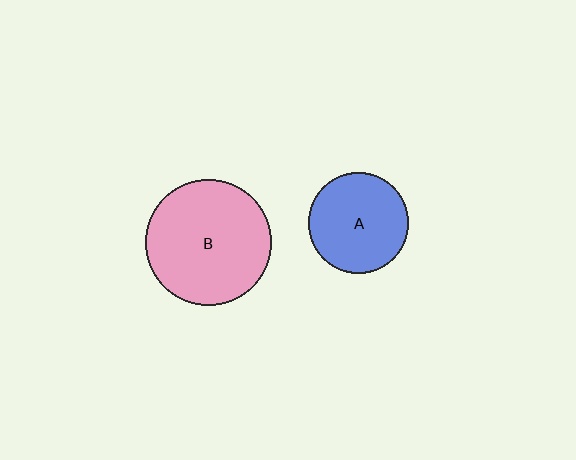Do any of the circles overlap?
No, none of the circles overlap.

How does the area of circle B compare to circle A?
Approximately 1.6 times.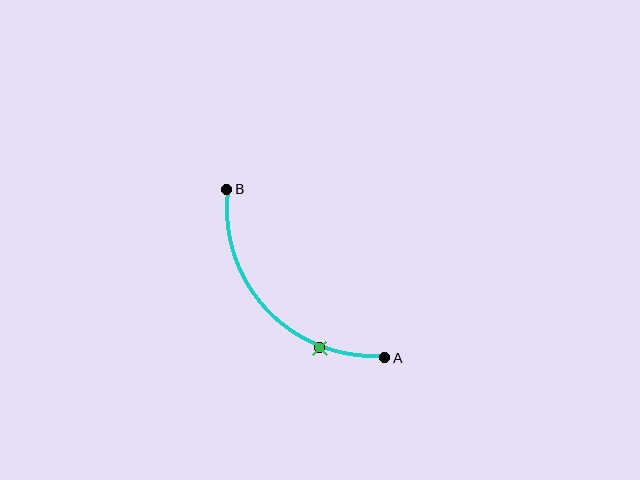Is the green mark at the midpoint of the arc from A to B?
No. The green mark lies on the arc but is closer to endpoint A. The arc midpoint would be at the point on the curve equidistant along the arc from both A and B.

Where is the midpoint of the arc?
The arc midpoint is the point on the curve farthest from the straight line joining A and B. It sits below and to the left of that line.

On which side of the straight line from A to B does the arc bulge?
The arc bulges below and to the left of the straight line connecting A and B.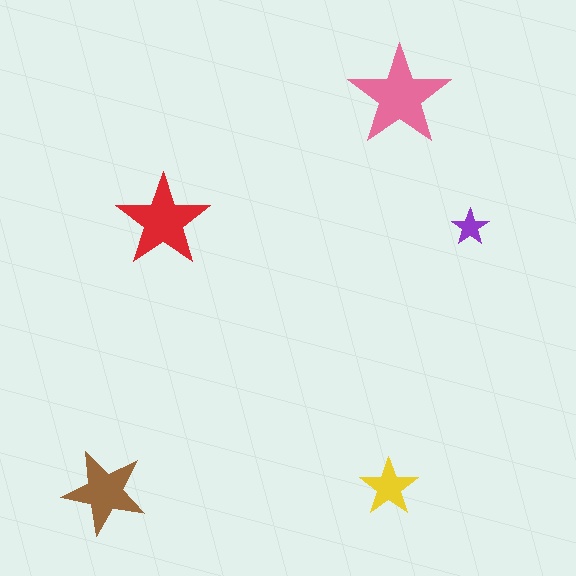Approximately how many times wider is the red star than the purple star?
About 2.5 times wider.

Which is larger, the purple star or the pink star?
The pink one.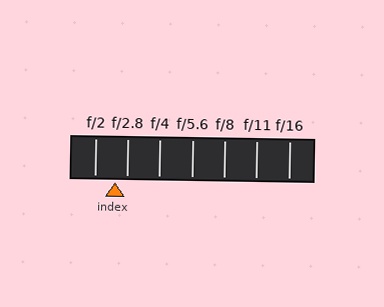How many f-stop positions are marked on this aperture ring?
There are 7 f-stop positions marked.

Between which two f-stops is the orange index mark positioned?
The index mark is between f/2 and f/2.8.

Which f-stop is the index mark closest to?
The index mark is closest to f/2.8.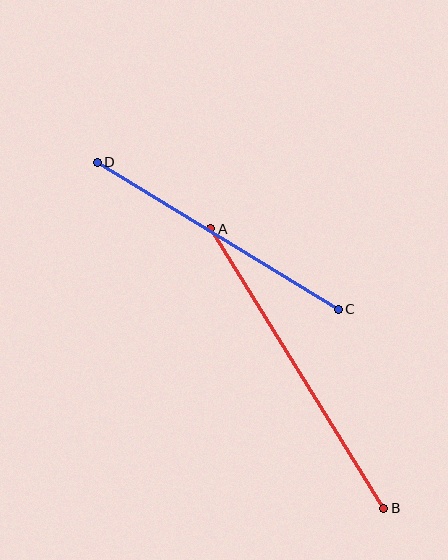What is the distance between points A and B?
The distance is approximately 329 pixels.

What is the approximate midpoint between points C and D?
The midpoint is at approximately (218, 236) pixels.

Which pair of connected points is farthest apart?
Points A and B are farthest apart.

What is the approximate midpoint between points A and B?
The midpoint is at approximately (297, 369) pixels.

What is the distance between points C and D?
The distance is approximately 282 pixels.